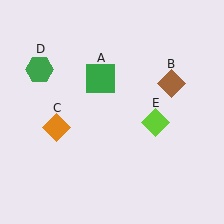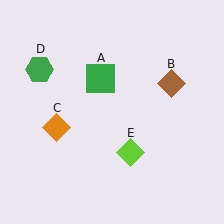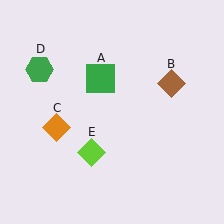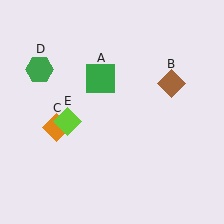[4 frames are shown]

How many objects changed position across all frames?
1 object changed position: lime diamond (object E).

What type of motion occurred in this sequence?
The lime diamond (object E) rotated clockwise around the center of the scene.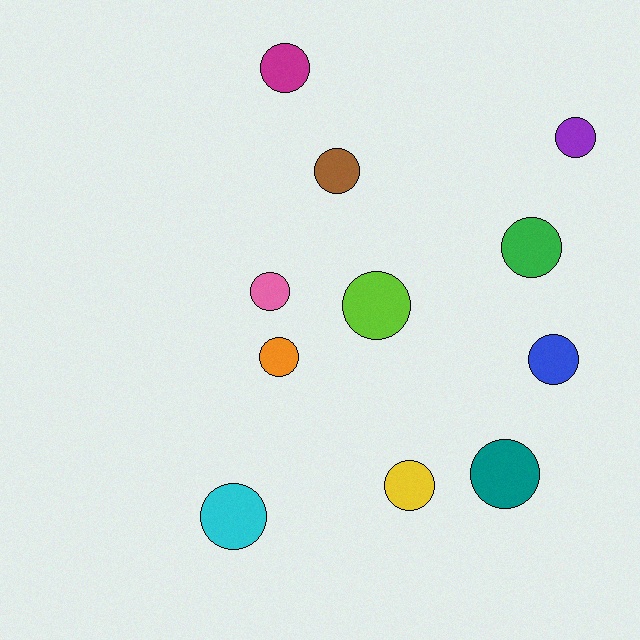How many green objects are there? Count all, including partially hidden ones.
There is 1 green object.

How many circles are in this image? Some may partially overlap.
There are 11 circles.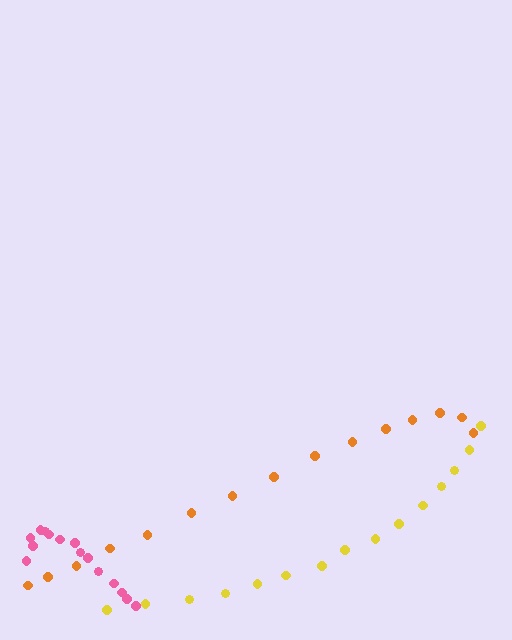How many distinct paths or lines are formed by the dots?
There are 3 distinct paths.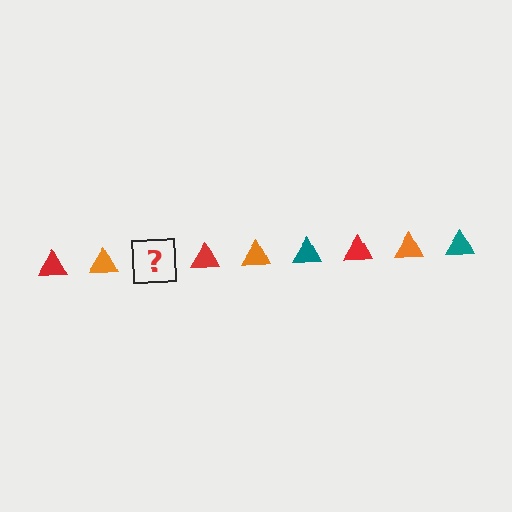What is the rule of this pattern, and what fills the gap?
The rule is that the pattern cycles through red, orange, teal triangles. The gap should be filled with a teal triangle.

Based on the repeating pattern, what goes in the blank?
The blank should be a teal triangle.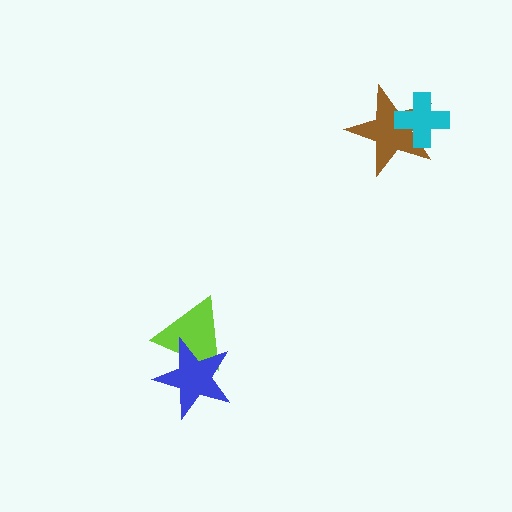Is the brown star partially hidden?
Yes, it is partially covered by another shape.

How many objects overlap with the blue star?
1 object overlaps with the blue star.